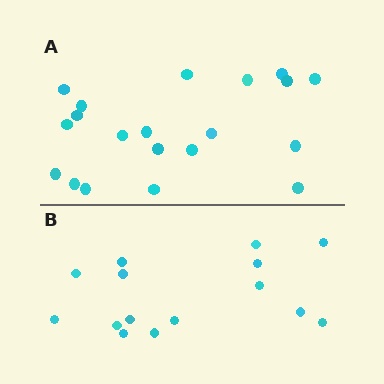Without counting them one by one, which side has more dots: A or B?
Region A (the top region) has more dots.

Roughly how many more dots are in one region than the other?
Region A has about 5 more dots than region B.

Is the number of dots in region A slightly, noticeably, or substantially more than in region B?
Region A has noticeably more, but not dramatically so. The ratio is roughly 1.3 to 1.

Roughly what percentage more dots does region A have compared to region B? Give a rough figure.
About 35% more.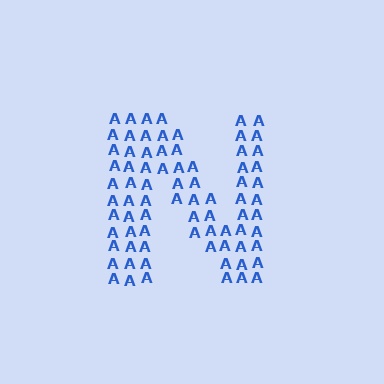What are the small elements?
The small elements are letter A's.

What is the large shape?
The large shape is the letter N.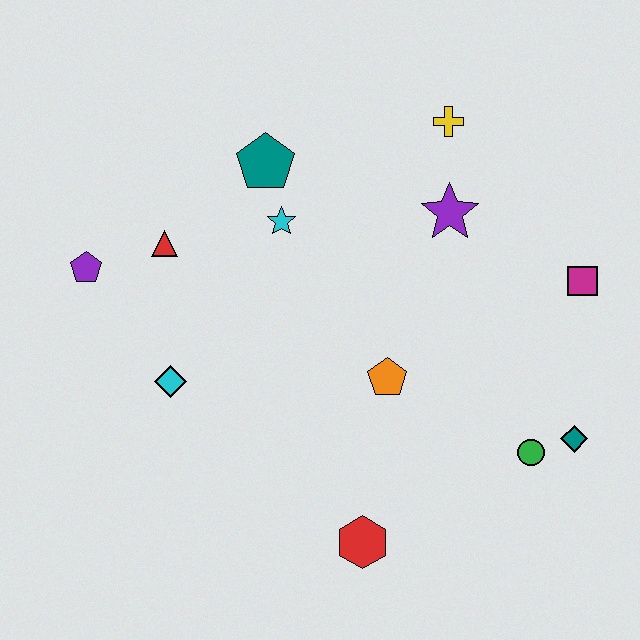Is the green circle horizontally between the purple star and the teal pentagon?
No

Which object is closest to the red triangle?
The purple pentagon is closest to the red triangle.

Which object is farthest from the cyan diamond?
The magenta square is farthest from the cyan diamond.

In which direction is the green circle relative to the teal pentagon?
The green circle is below the teal pentagon.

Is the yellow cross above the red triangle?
Yes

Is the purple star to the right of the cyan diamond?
Yes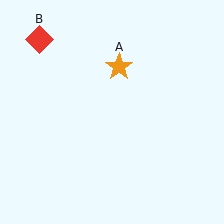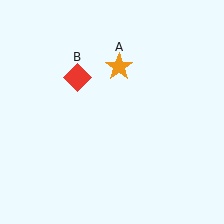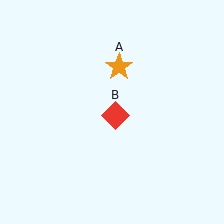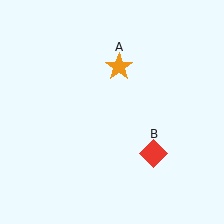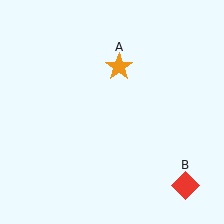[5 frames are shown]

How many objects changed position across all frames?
1 object changed position: red diamond (object B).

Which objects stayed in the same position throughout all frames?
Orange star (object A) remained stationary.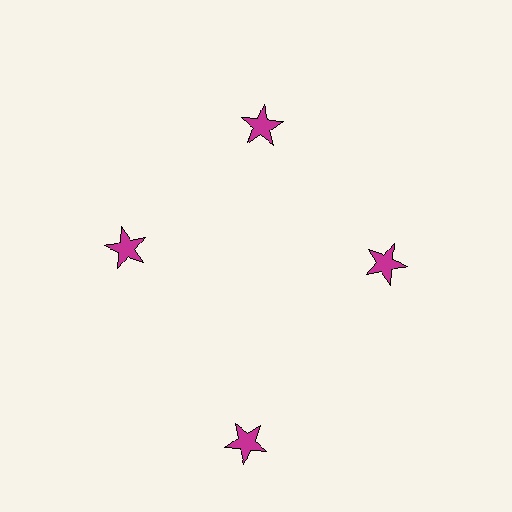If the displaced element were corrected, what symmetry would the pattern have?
It would have 4-fold rotational symmetry — the pattern would map onto itself every 90 degrees.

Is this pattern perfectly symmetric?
No. The 4 magenta stars are arranged in a ring, but one element near the 6 o'clock position is pushed outward from the center, breaking the 4-fold rotational symmetry.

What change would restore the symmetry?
The symmetry would be restored by moving it inward, back onto the ring so that all 4 stars sit at equal angles and equal distance from the center.